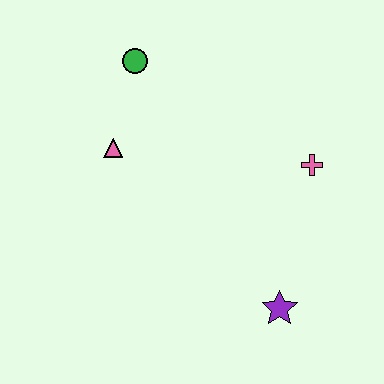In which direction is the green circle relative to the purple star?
The green circle is above the purple star.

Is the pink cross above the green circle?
No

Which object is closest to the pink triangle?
The green circle is closest to the pink triangle.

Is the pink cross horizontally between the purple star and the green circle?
No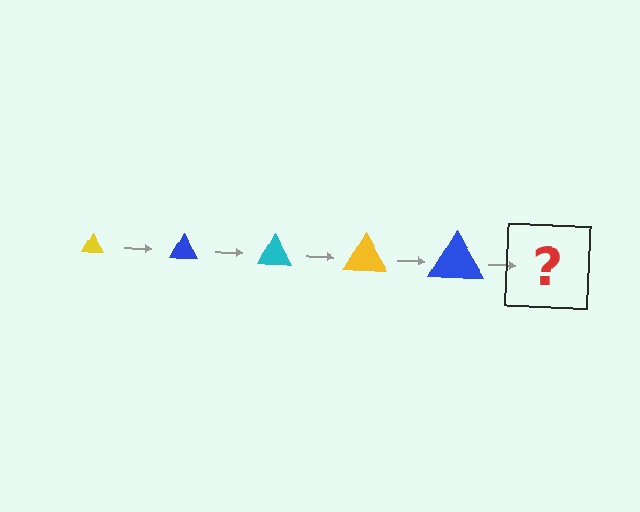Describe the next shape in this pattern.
It should be a cyan triangle, larger than the previous one.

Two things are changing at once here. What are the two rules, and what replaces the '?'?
The two rules are that the triangle grows larger each step and the color cycles through yellow, blue, and cyan. The '?' should be a cyan triangle, larger than the previous one.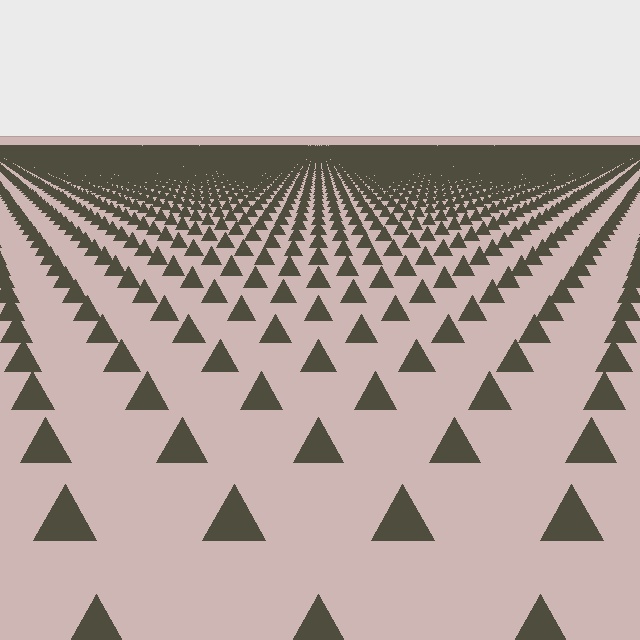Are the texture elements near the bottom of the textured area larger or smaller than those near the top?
Larger. Near the bottom, elements are closer to the viewer and appear at a bigger on-screen size.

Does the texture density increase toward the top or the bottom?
Density increases toward the top.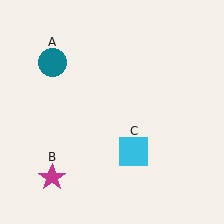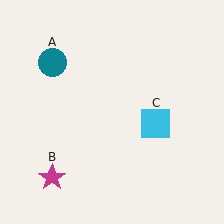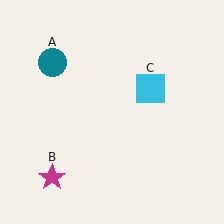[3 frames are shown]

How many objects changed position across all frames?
1 object changed position: cyan square (object C).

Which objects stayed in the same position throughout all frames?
Teal circle (object A) and magenta star (object B) remained stationary.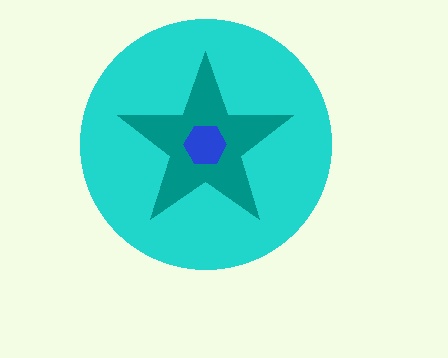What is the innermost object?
The blue hexagon.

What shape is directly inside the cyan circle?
The teal star.